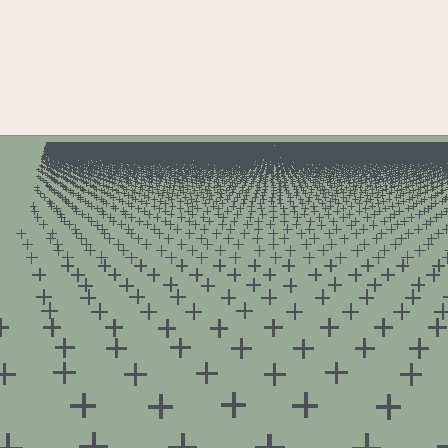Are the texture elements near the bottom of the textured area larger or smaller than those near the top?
Larger. Near the bottom, elements are closer to the viewer and appear at a bigger on-screen size.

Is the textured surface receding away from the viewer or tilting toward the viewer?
The surface is receding away from the viewer. Texture elements get smaller and denser toward the top.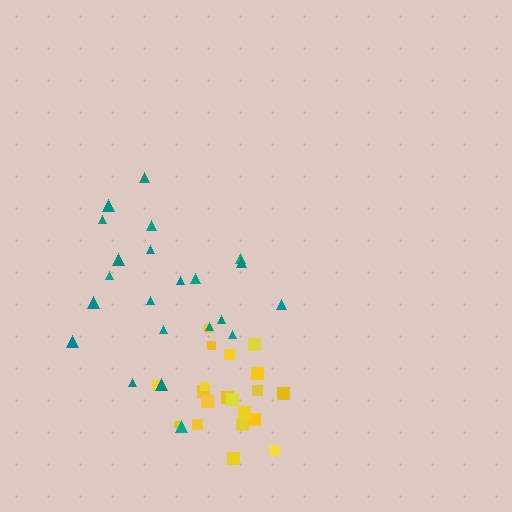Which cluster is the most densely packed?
Yellow.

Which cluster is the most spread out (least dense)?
Teal.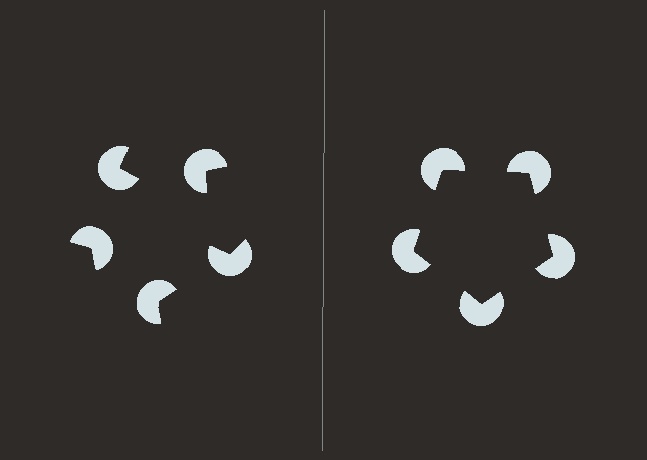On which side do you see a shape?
An illusory pentagon appears on the right side. On the left side the wedge cuts are rotated, so no coherent shape forms.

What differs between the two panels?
The pac-man discs are positioned identically on both sides; only the wedge orientations differ. On the right they align to a pentagon; on the left they are misaligned.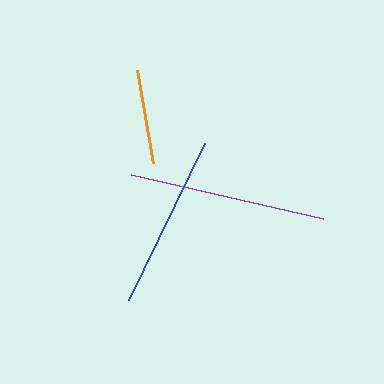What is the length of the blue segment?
The blue segment is approximately 175 pixels long.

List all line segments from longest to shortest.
From longest to shortest: purple, blue, orange.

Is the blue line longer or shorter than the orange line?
The blue line is longer than the orange line.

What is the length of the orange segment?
The orange segment is approximately 95 pixels long.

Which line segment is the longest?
The purple line is the longest at approximately 197 pixels.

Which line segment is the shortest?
The orange line is the shortest at approximately 95 pixels.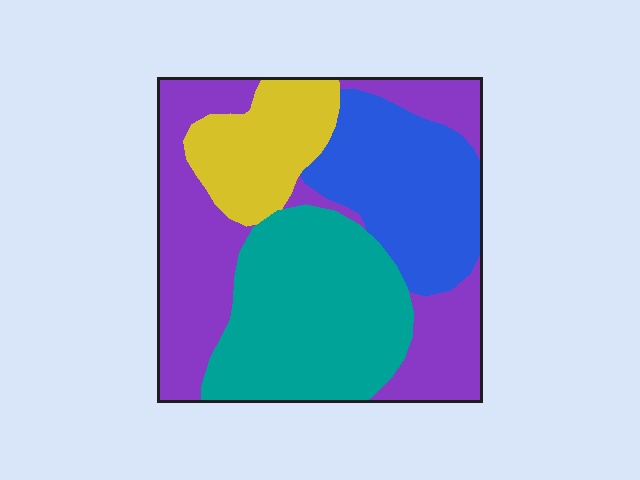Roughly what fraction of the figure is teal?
Teal takes up about one third (1/3) of the figure.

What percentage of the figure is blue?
Blue takes up about one fifth (1/5) of the figure.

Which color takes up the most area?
Purple, at roughly 35%.